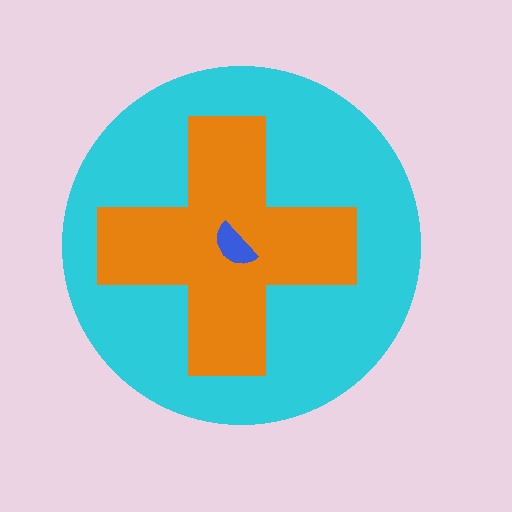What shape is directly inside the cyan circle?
The orange cross.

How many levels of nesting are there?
3.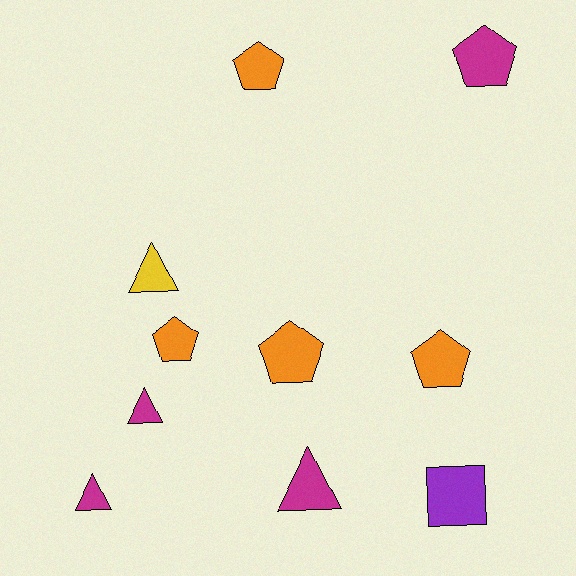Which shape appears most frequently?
Pentagon, with 5 objects.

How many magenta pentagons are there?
There is 1 magenta pentagon.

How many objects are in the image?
There are 10 objects.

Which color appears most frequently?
Orange, with 4 objects.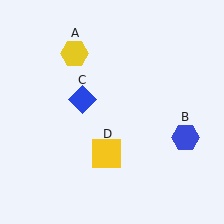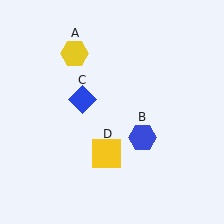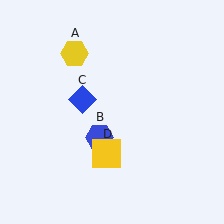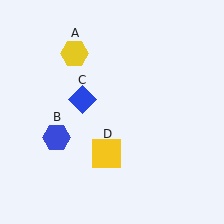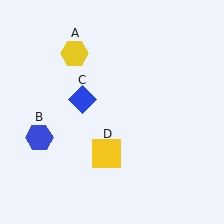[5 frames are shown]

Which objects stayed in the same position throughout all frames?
Yellow hexagon (object A) and blue diamond (object C) and yellow square (object D) remained stationary.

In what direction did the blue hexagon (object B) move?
The blue hexagon (object B) moved left.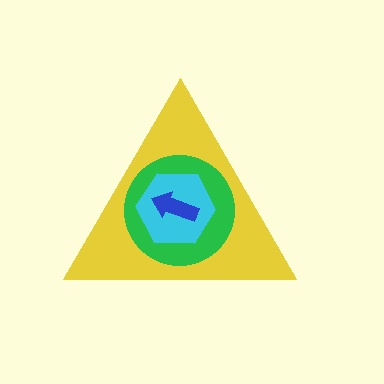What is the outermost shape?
The yellow triangle.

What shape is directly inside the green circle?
The cyan hexagon.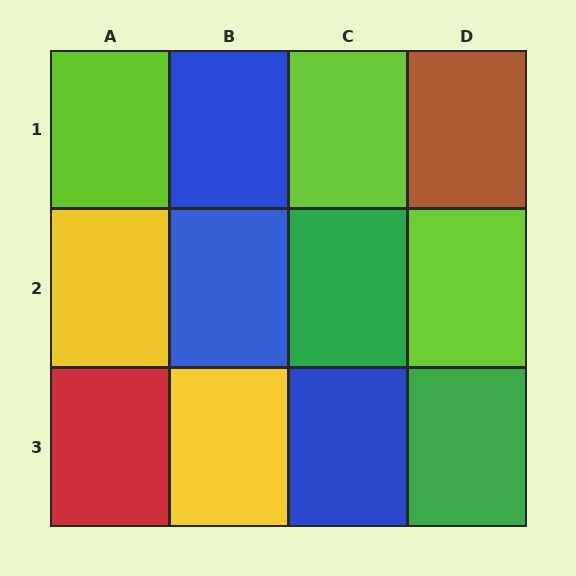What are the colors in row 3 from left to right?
Red, yellow, blue, green.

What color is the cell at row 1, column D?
Brown.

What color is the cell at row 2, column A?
Yellow.